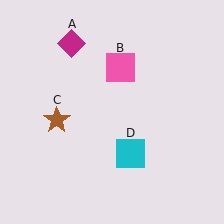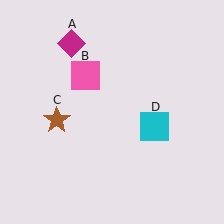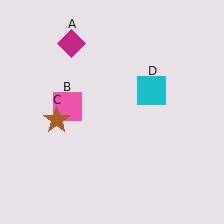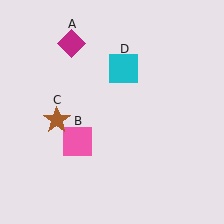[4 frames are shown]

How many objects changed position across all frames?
2 objects changed position: pink square (object B), cyan square (object D).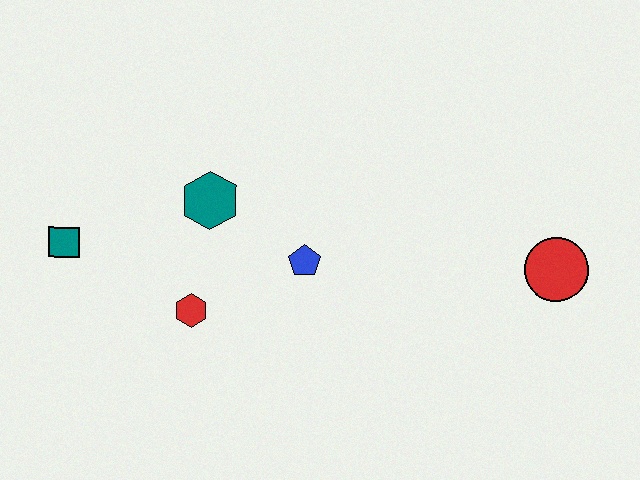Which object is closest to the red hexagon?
The teal hexagon is closest to the red hexagon.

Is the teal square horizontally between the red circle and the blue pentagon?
No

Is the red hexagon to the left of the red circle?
Yes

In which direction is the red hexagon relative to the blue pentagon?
The red hexagon is to the left of the blue pentagon.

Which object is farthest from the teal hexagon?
The red circle is farthest from the teal hexagon.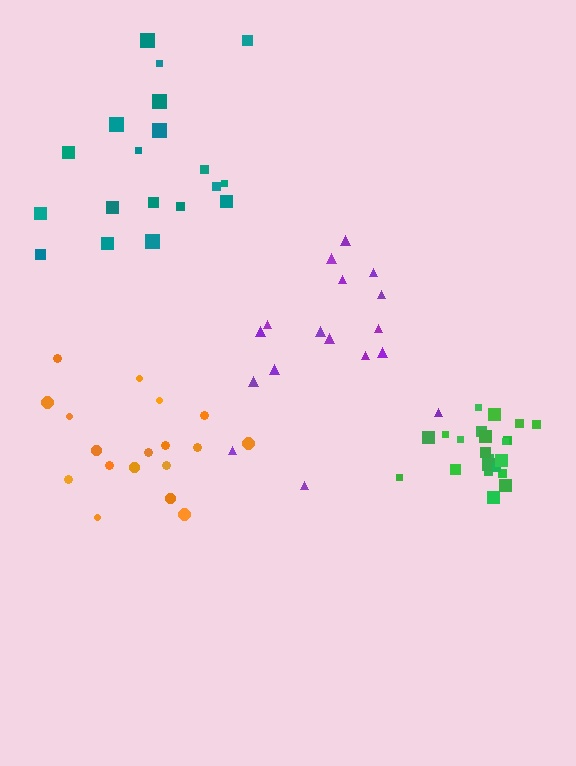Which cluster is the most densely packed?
Green.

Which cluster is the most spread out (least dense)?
Purple.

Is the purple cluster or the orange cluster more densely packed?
Orange.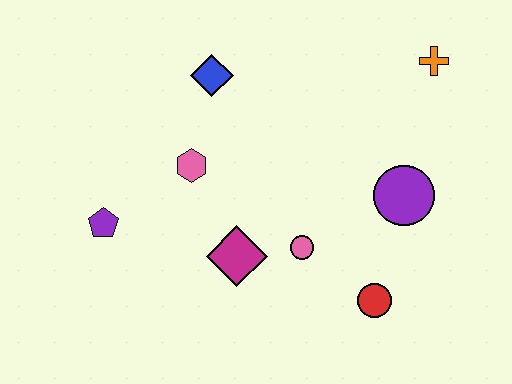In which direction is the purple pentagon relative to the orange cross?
The purple pentagon is to the left of the orange cross.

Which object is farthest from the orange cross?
The purple pentagon is farthest from the orange cross.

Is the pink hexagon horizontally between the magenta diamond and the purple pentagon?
Yes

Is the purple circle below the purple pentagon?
No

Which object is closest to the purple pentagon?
The pink hexagon is closest to the purple pentagon.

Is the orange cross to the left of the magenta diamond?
No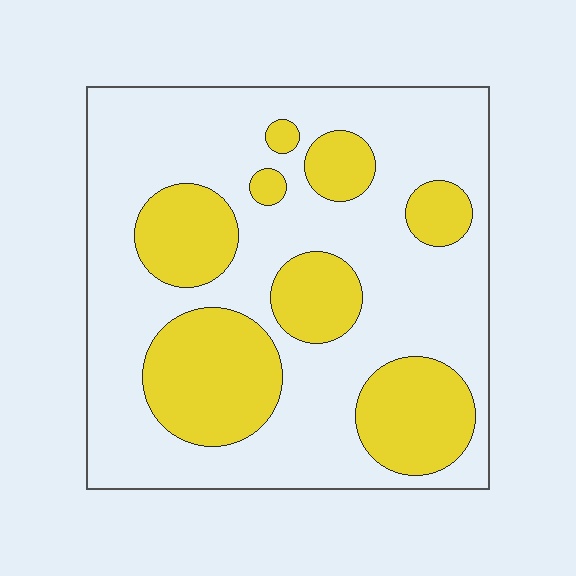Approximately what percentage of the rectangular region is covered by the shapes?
Approximately 30%.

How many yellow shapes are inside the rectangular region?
8.